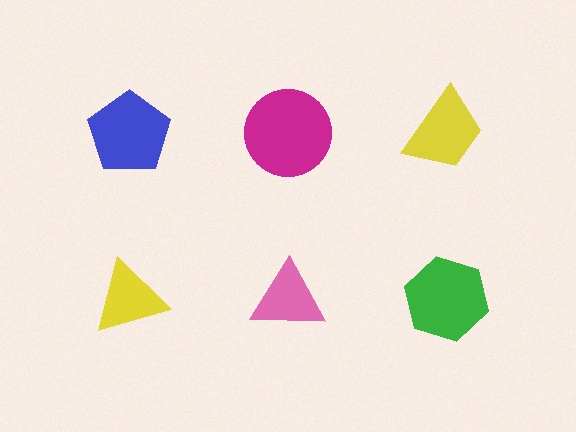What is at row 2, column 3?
A green hexagon.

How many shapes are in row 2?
3 shapes.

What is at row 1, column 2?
A magenta circle.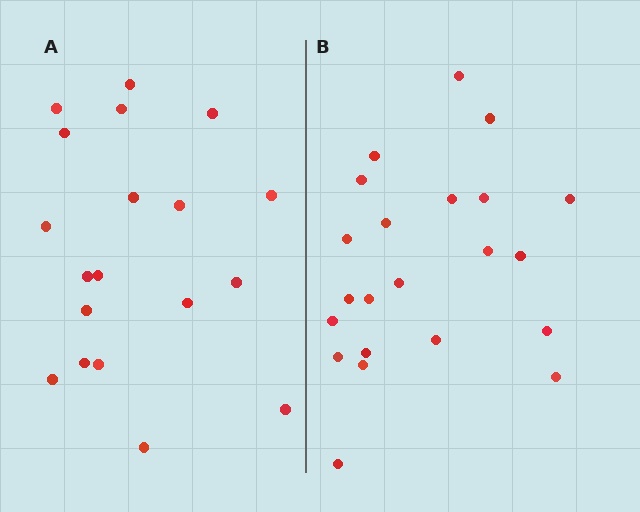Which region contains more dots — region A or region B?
Region B (the right region) has more dots.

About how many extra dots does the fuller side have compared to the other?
Region B has just a few more — roughly 2 or 3 more dots than region A.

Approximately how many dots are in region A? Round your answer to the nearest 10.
About 20 dots. (The exact count is 19, which rounds to 20.)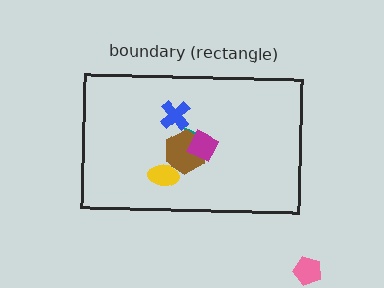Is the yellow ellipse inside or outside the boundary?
Inside.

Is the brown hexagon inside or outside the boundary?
Inside.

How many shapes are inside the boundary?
5 inside, 1 outside.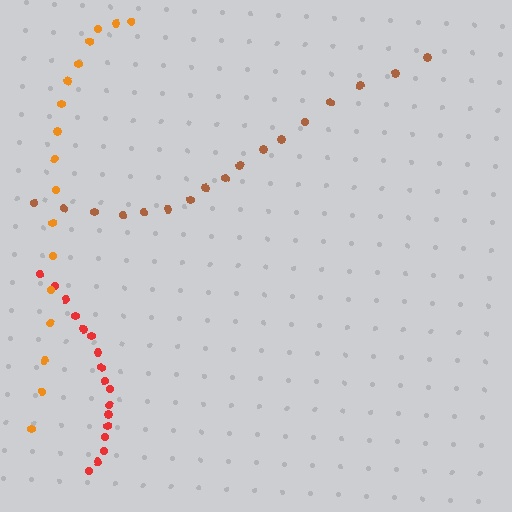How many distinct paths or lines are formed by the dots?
There are 3 distinct paths.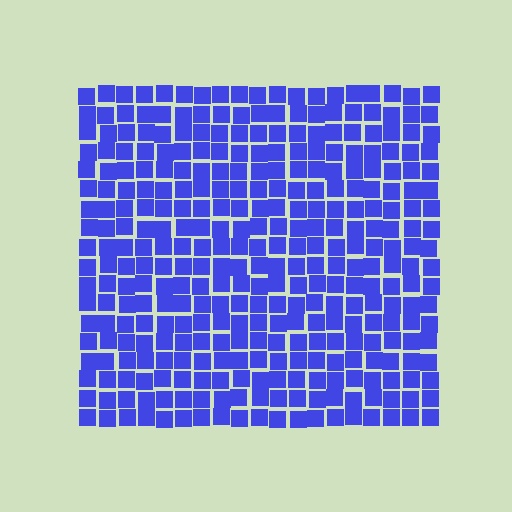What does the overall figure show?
The overall figure shows a square.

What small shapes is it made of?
It is made of small squares.